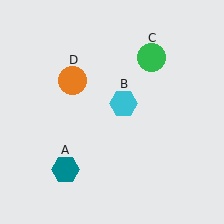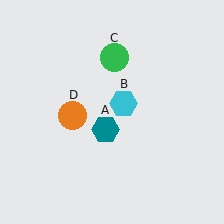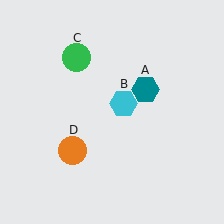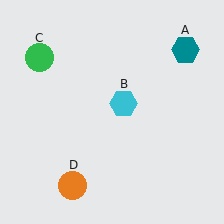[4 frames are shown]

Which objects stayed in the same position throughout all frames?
Cyan hexagon (object B) remained stationary.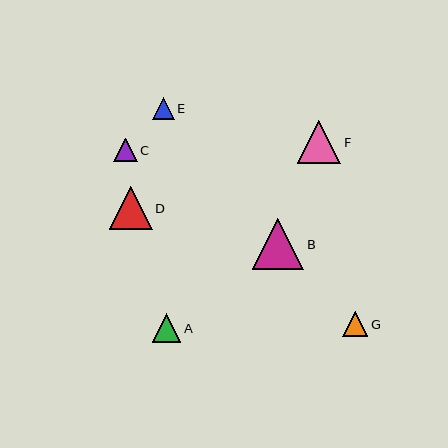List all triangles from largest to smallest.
From largest to smallest: B, F, D, A, G, C, E.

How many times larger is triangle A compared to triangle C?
Triangle A is approximately 1.2 times the size of triangle C.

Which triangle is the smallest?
Triangle E is the smallest with a size of approximately 22 pixels.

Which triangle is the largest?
Triangle B is the largest with a size of approximately 51 pixels.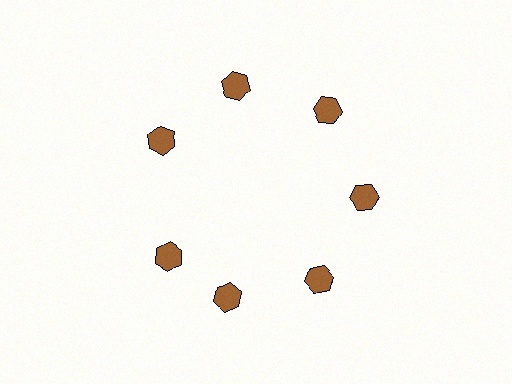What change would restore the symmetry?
The symmetry would be restored by rotating it back into even spacing with its neighbors so that all 7 hexagons sit at equal angles and equal distance from the center.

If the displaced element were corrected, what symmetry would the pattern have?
It would have 7-fold rotational symmetry — the pattern would map onto itself every 51 degrees.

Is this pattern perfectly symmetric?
No. The 7 brown hexagons are arranged in a ring, but one element near the 8 o'clock position is rotated out of alignment along the ring, breaking the 7-fold rotational symmetry.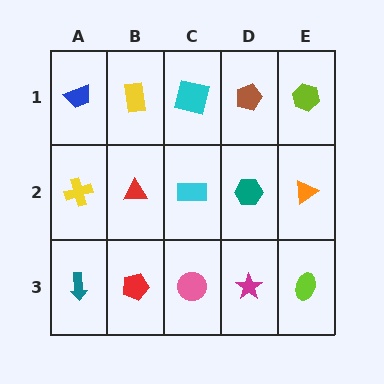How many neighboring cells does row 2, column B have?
4.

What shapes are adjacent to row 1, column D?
A teal hexagon (row 2, column D), a cyan square (row 1, column C), a lime hexagon (row 1, column E).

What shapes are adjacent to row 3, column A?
A yellow cross (row 2, column A), a red pentagon (row 3, column B).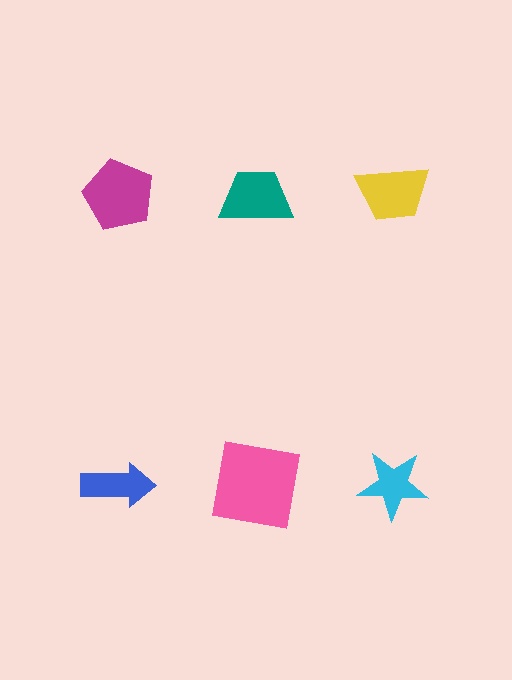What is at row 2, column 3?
A cyan star.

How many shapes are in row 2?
3 shapes.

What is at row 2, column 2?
A pink square.